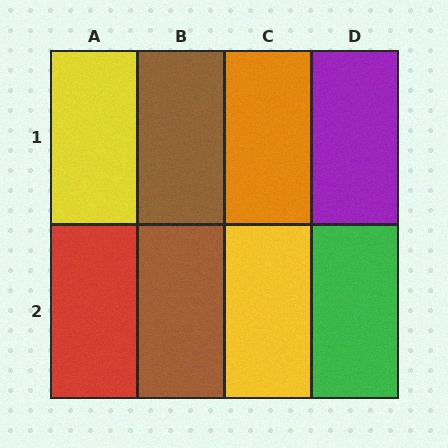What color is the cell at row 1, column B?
Brown.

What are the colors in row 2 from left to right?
Red, brown, yellow, green.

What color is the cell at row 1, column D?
Purple.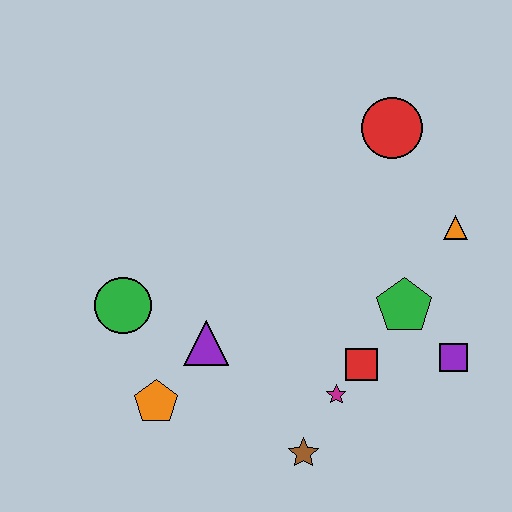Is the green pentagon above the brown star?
Yes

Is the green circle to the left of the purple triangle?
Yes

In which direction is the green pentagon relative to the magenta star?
The green pentagon is above the magenta star.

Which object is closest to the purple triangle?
The orange pentagon is closest to the purple triangle.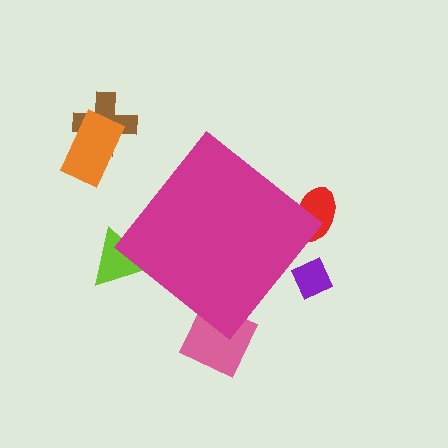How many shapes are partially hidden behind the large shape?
4 shapes are partially hidden.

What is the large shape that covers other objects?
A magenta diamond.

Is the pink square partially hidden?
Yes, the pink square is partially hidden behind the magenta diamond.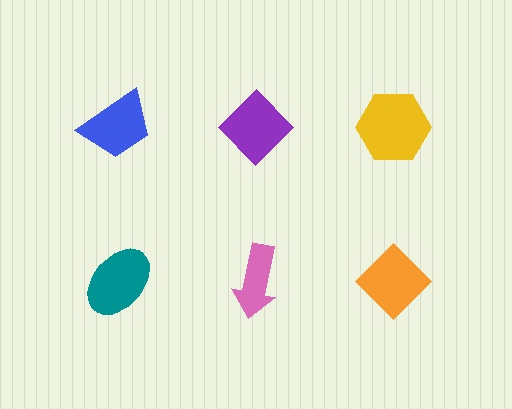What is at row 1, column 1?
A blue trapezoid.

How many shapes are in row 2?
3 shapes.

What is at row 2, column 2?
A pink arrow.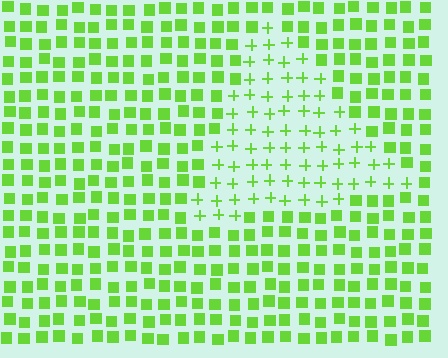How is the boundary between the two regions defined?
The boundary is defined by a change in element shape: plus signs inside vs. squares outside. All elements share the same color and spacing.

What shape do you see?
I see a triangle.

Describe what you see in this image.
The image is filled with small lime elements arranged in a uniform grid. A triangle-shaped region contains plus signs, while the surrounding area contains squares. The boundary is defined purely by the change in element shape.